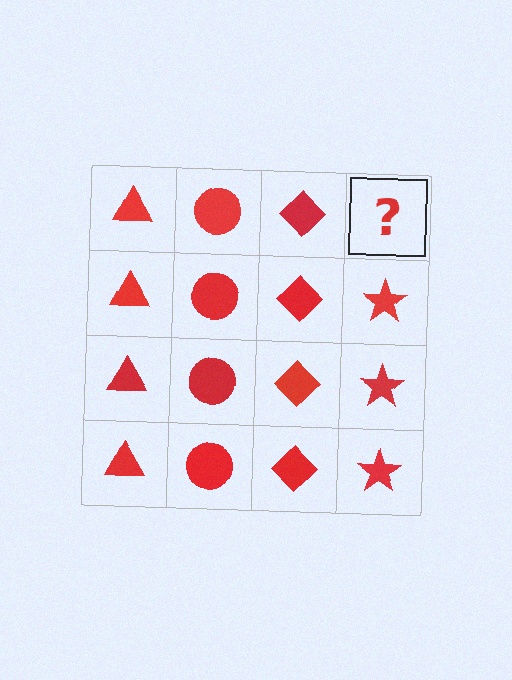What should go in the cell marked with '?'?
The missing cell should contain a red star.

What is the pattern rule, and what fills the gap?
The rule is that each column has a consistent shape. The gap should be filled with a red star.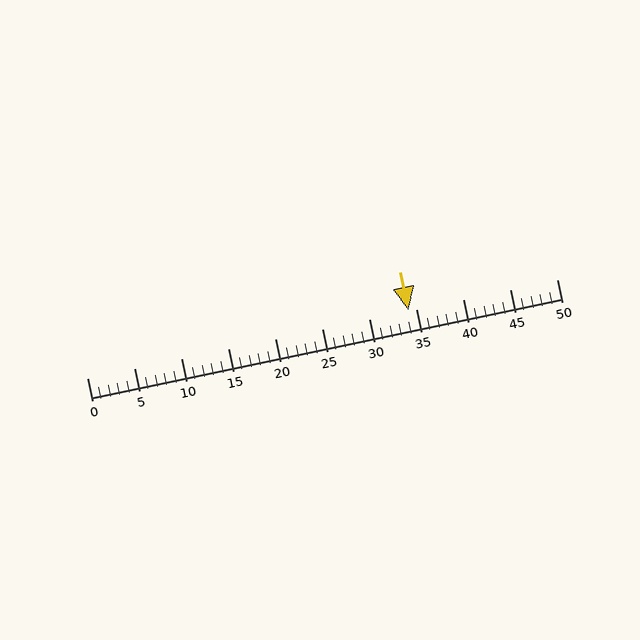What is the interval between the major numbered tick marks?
The major tick marks are spaced 5 units apart.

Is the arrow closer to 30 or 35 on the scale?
The arrow is closer to 35.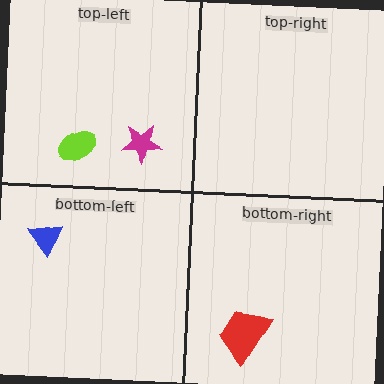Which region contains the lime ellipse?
The top-left region.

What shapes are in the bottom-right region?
The red trapezoid.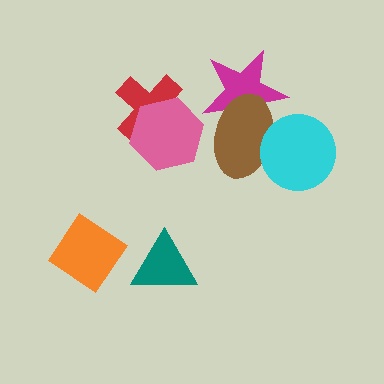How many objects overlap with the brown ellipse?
2 objects overlap with the brown ellipse.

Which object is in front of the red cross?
The pink hexagon is in front of the red cross.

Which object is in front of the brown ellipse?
The cyan circle is in front of the brown ellipse.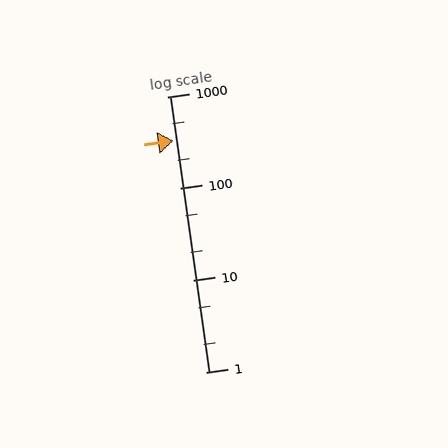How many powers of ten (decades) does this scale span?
The scale spans 3 decades, from 1 to 1000.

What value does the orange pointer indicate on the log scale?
The pointer indicates approximately 330.